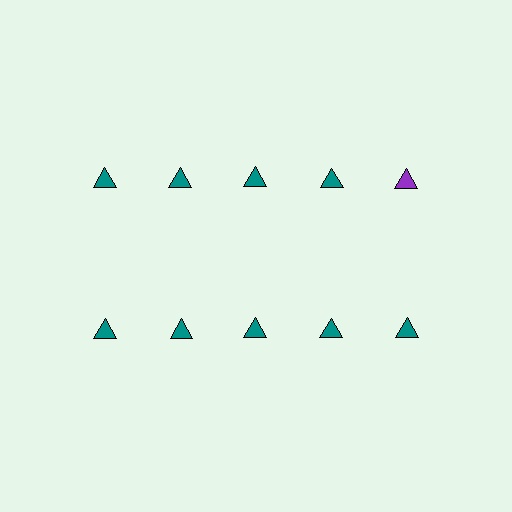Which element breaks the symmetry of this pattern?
The purple triangle in the top row, rightmost column breaks the symmetry. All other shapes are teal triangles.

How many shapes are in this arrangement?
There are 10 shapes arranged in a grid pattern.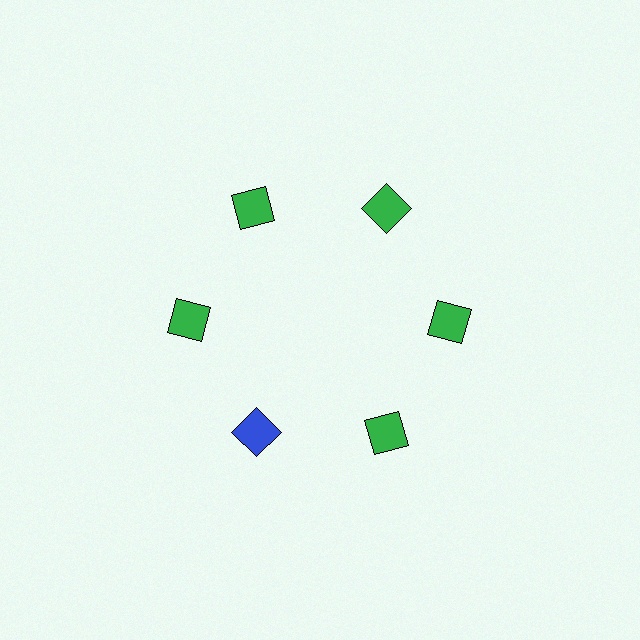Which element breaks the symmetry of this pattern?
The blue diamond at roughly the 7 o'clock position breaks the symmetry. All other shapes are green diamonds.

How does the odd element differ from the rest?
It has a different color: blue instead of green.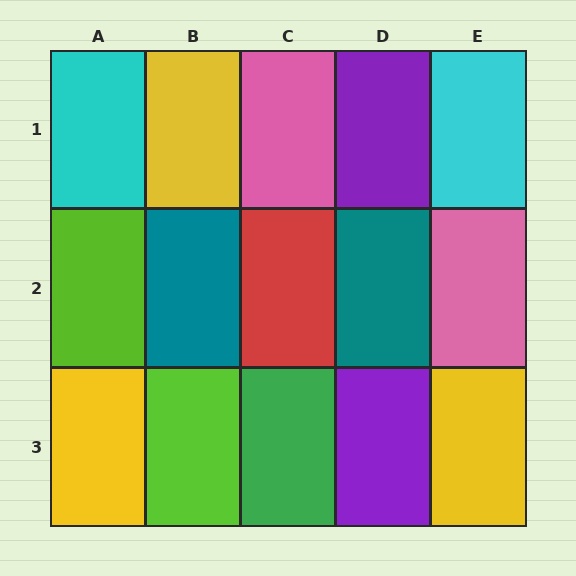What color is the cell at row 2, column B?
Teal.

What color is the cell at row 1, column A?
Cyan.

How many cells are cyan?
2 cells are cyan.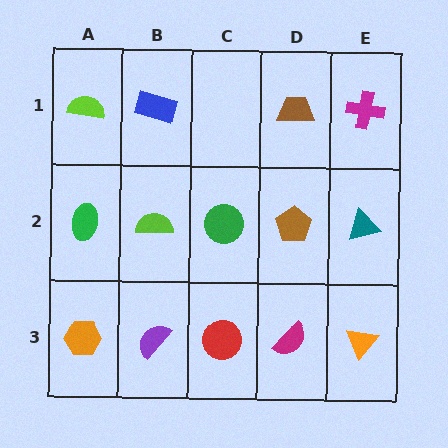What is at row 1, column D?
A brown trapezoid.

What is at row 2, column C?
A green circle.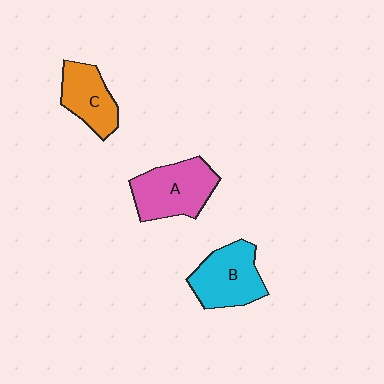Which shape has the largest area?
Shape A (pink).